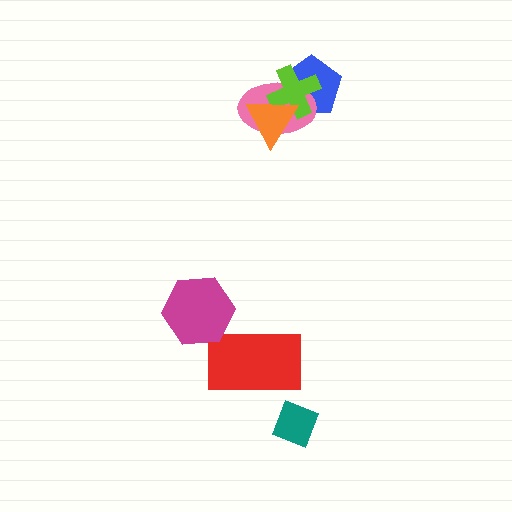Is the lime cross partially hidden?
Yes, it is partially covered by another shape.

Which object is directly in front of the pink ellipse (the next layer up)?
The lime cross is directly in front of the pink ellipse.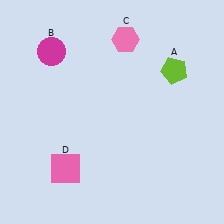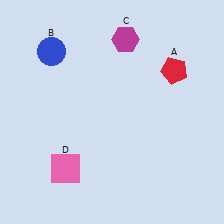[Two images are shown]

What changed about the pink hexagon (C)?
In Image 1, C is pink. In Image 2, it changed to magenta.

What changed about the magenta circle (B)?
In Image 1, B is magenta. In Image 2, it changed to blue.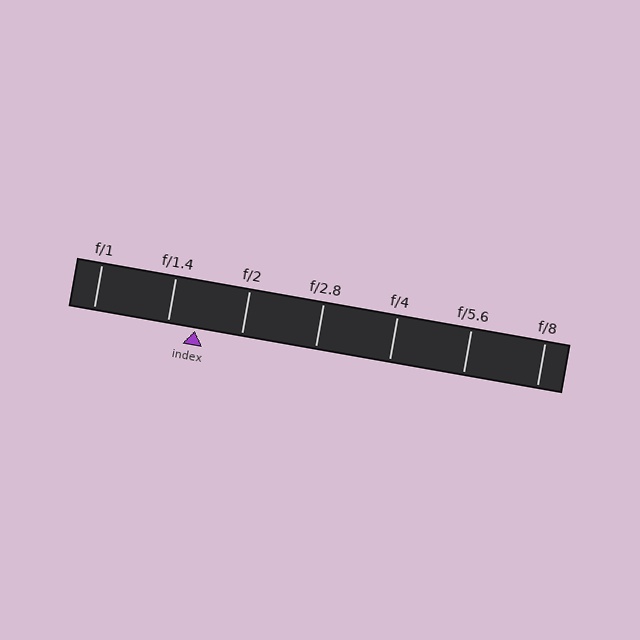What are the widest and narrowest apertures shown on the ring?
The widest aperture shown is f/1 and the narrowest is f/8.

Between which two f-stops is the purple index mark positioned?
The index mark is between f/1.4 and f/2.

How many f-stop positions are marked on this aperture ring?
There are 7 f-stop positions marked.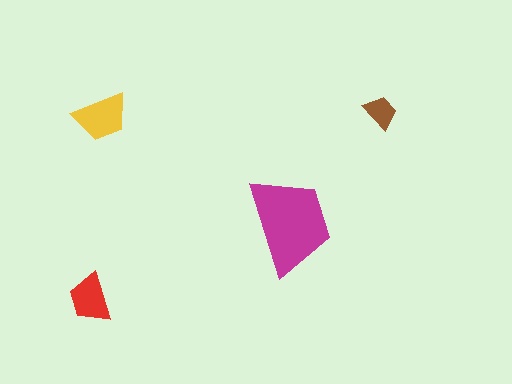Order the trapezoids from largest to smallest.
the magenta one, the yellow one, the red one, the brown one.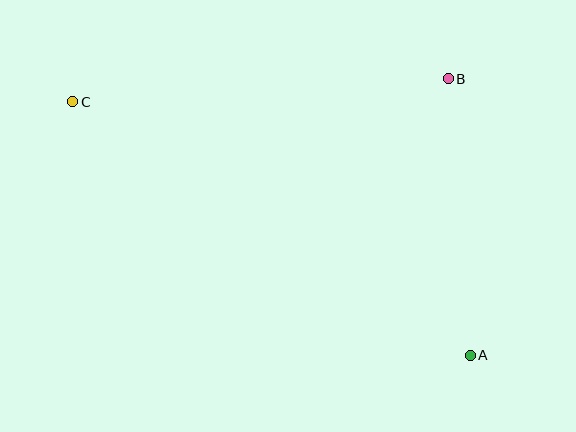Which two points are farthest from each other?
Points A and C are farthest from each other.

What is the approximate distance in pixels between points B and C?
The distance between B and C is approximately 376 pixels.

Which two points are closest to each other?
Points A and B are closest to each other.